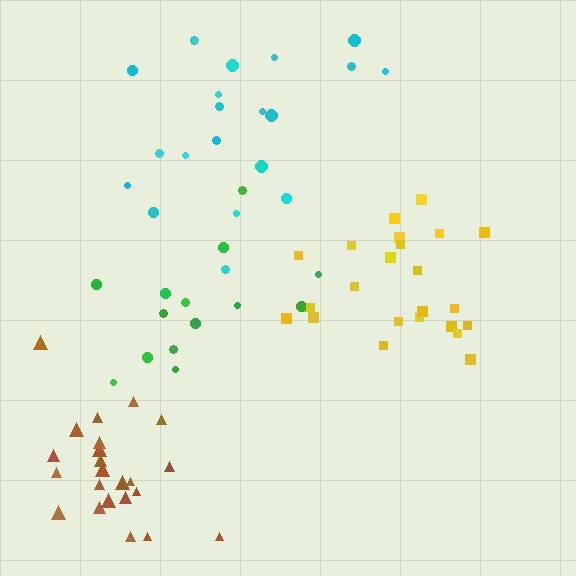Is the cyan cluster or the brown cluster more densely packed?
Brown.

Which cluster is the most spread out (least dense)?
Green.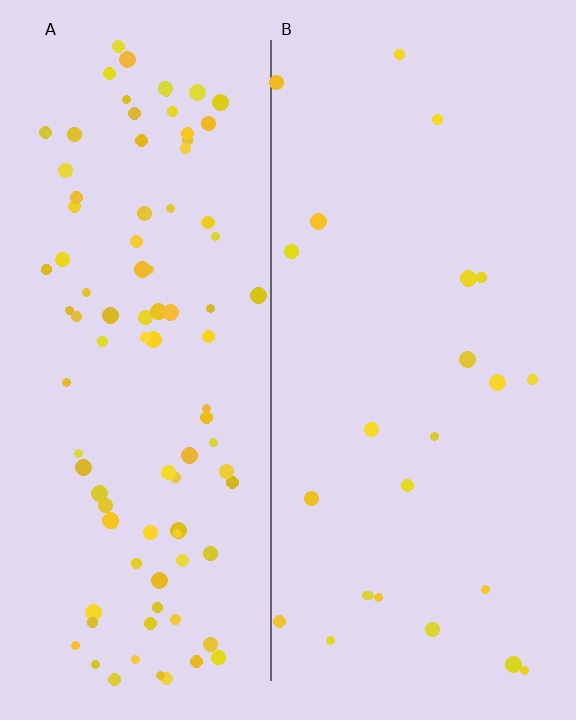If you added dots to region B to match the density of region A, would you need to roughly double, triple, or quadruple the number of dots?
Approximately quadruple.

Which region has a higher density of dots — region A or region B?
A (the left).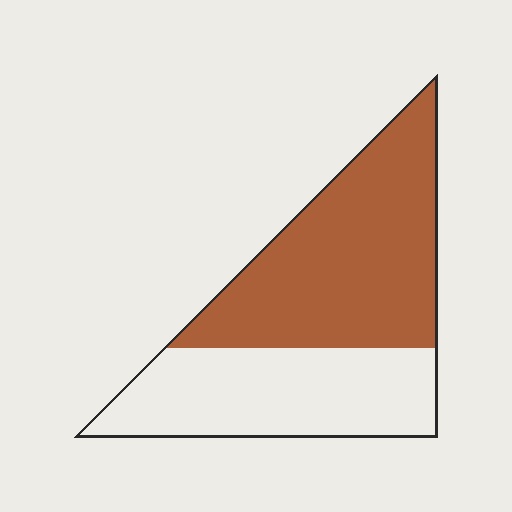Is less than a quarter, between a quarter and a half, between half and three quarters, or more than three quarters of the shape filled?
Between half and three quarters.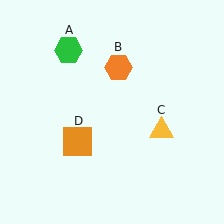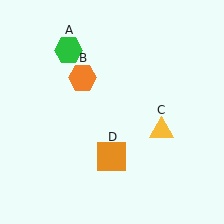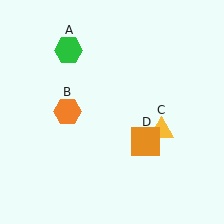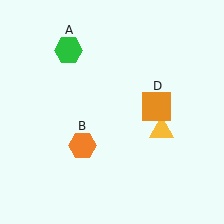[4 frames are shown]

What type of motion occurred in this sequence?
The orange hexagon (object B), orange square (object D) rotated counterclockwise around the center of the scene.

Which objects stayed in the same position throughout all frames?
Green hexagon (object A) and yellow triangle (object C) remained stationary.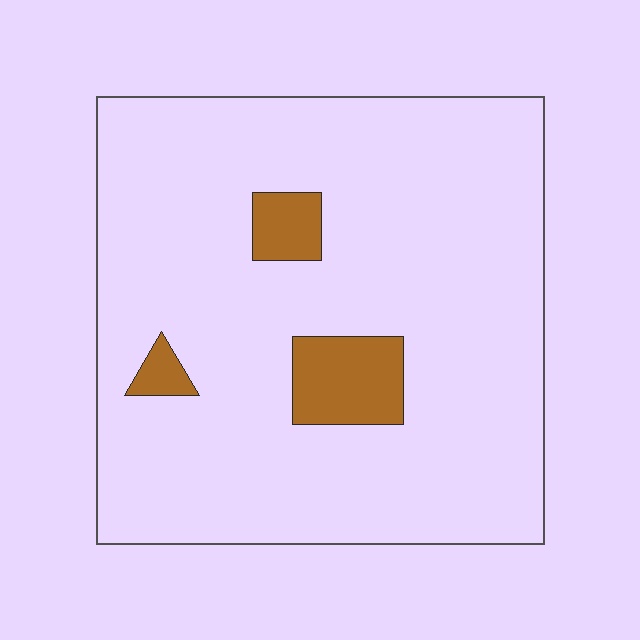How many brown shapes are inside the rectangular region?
3.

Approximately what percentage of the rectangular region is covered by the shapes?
Approximately 10%.